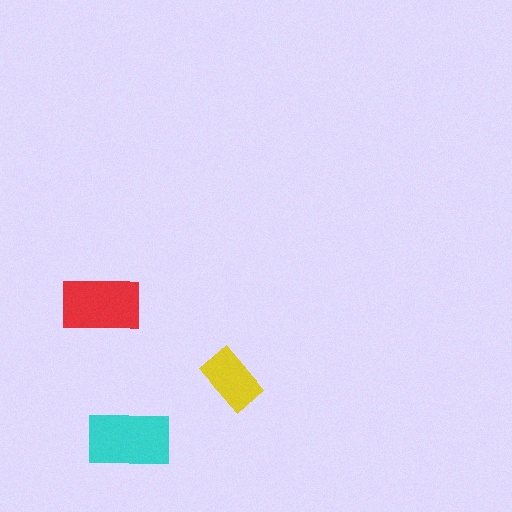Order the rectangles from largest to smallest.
the cyan one, the red one, the yellow one.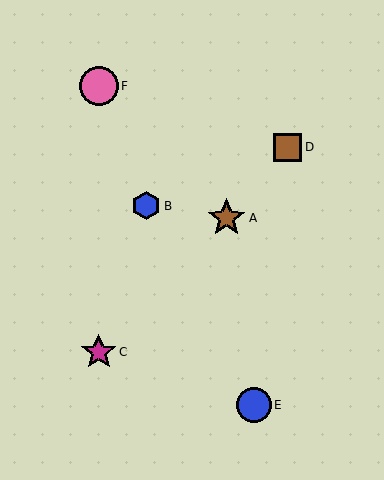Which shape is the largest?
The pink circle (labeled F) is the largest.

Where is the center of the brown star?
The center of the brown star is at (227, 218).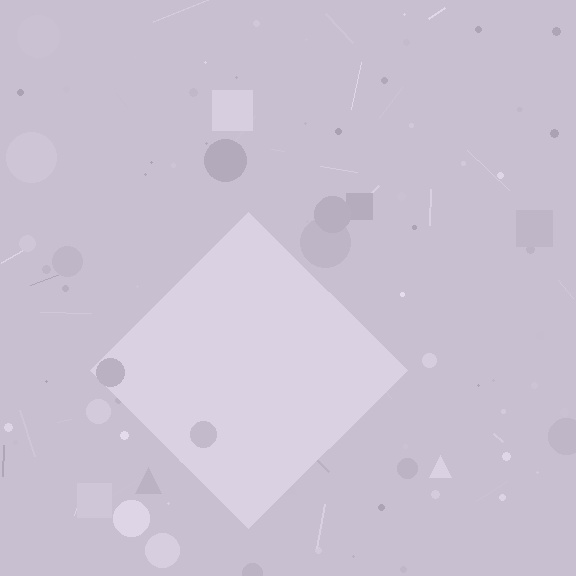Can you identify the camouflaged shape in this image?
The camouflaged shape is a diamond.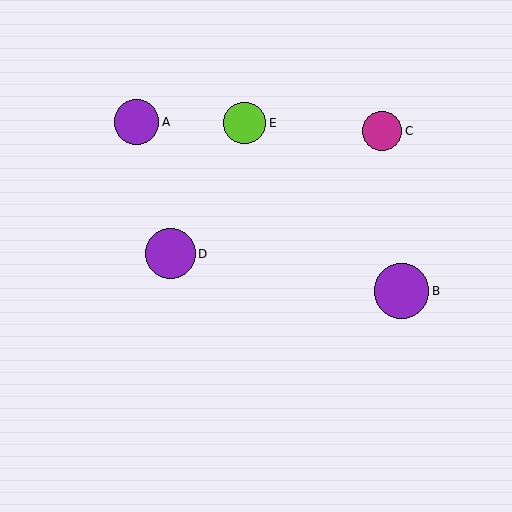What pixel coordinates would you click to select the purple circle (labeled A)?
Click at (137, 122) to select the purple circle A.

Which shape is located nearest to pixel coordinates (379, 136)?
The magenta circle (labeled C) at (382, 131) is nearest to that location.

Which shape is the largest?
The purple circle (labeled B) is the largest.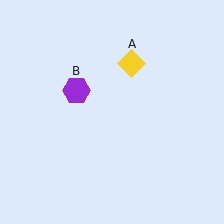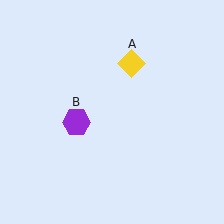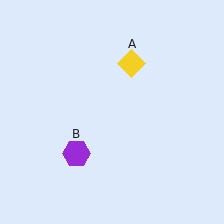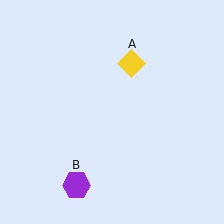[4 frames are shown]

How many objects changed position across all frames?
1 object changed position: purple hexagon (object B).